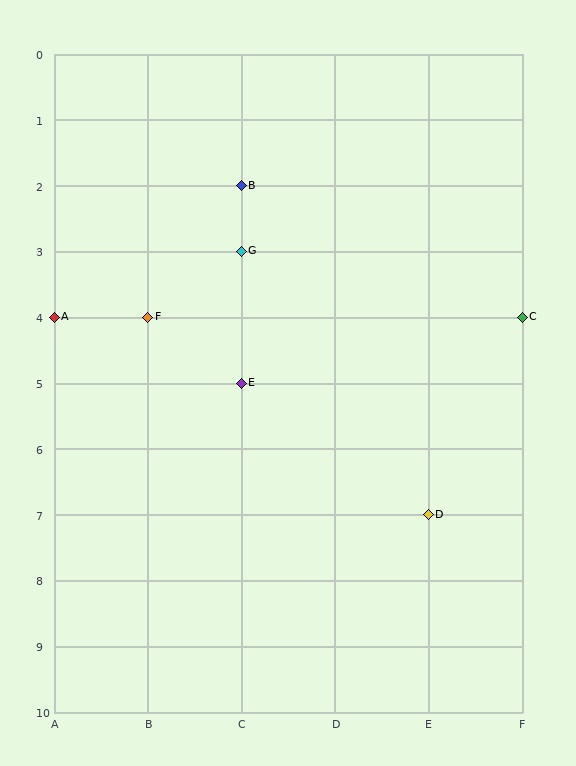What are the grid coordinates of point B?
Point B is at grid coordinates (C, 2).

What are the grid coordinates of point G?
Point G is at grid coordinates (C, 3).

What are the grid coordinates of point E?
Point E is at grid coordinates (C, 5).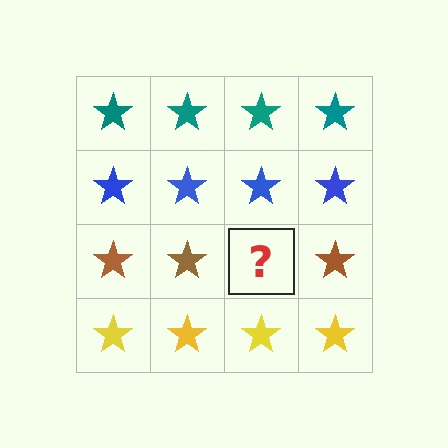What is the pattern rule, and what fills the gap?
The rule is that each row has a consistent color. The gap should be filled with a brown star.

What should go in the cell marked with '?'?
The missing cell should contain a brown star.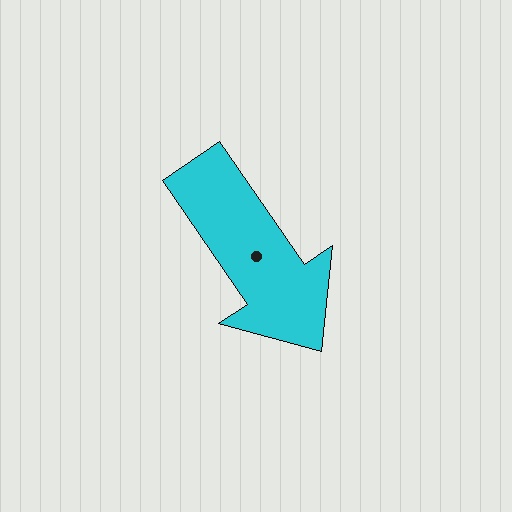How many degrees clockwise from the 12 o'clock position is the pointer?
Approximately 146 degrees.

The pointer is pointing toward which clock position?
Roughly 5 o'clock.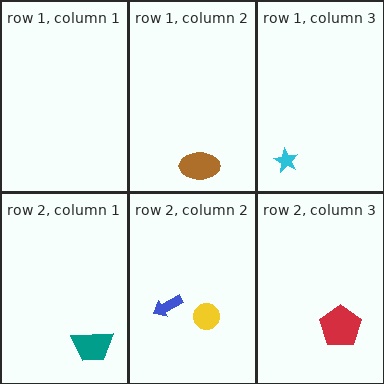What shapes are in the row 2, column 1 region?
The teal trapezoid.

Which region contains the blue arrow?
The row 2, column 2 region.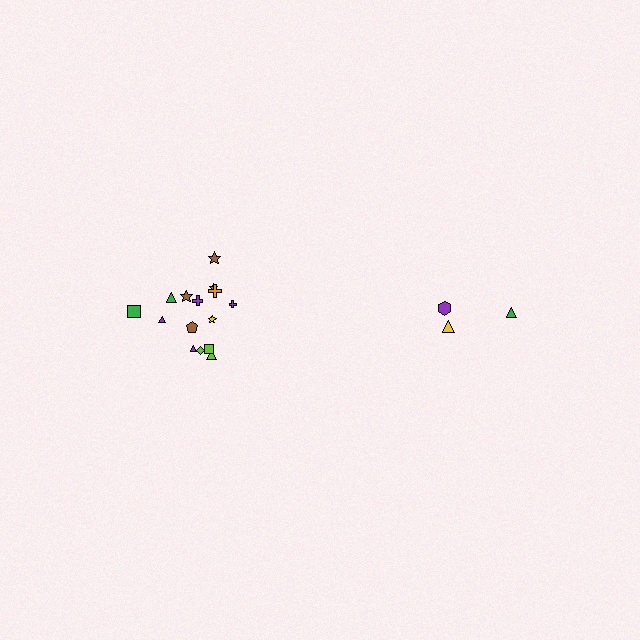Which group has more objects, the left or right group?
The left group.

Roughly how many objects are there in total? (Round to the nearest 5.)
Roughly 20 objects in total.